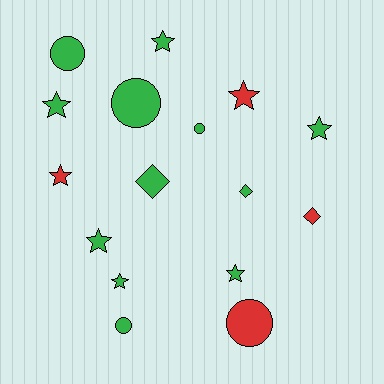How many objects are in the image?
There are 16 objects.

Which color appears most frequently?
Green, with 12 objects.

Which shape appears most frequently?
Star, with 8 objects.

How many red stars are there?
There are 2 red stars.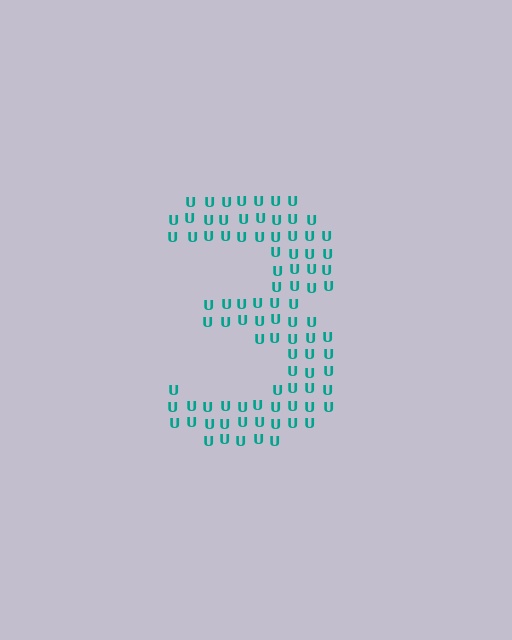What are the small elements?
The small elements are letter U's.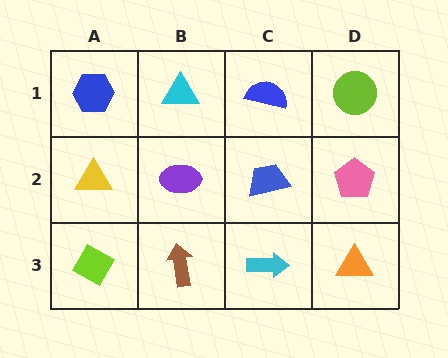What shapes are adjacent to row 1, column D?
A pink pentagon (row 2, column D), a blue semicircle (row 1, column C).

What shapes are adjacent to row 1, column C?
A blue trapezoid (row 2, column C), a cyan triangle (row 1, column B), a lime circle (row 1, column D).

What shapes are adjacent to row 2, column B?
A cyan triangle (row 1, column B), a brown arrow (row 3, column B), a yellow triangle (row 2, column A), a blue trapezoid (row 2, column C).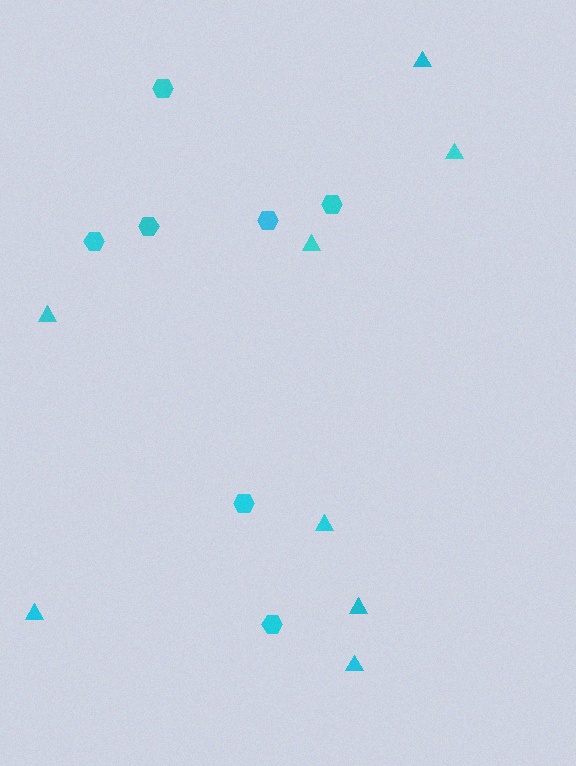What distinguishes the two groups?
There are 2 groups: one group of triangles (8) and one group of hexagons (7).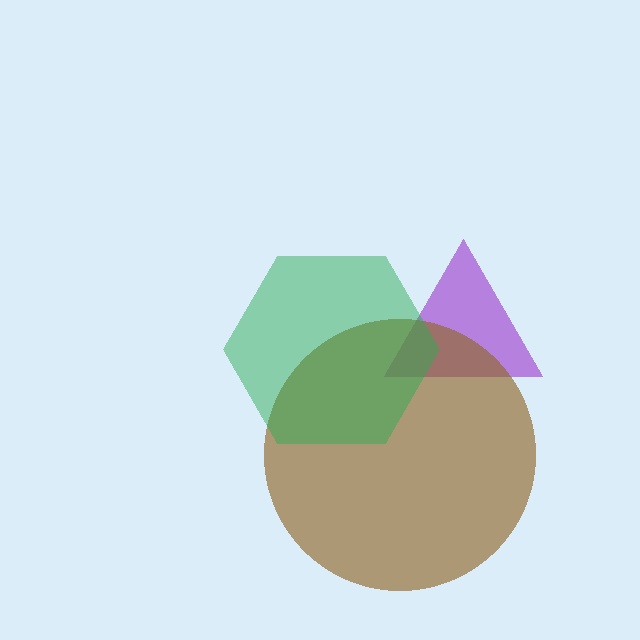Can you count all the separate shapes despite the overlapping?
Yes, there are 3 separate shapes.